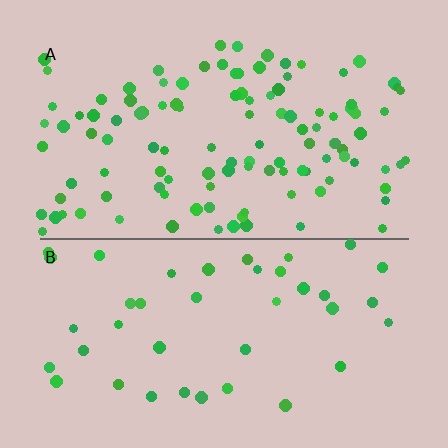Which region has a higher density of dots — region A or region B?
A (the top).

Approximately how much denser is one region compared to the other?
Approximately 2.8× — region A over region B.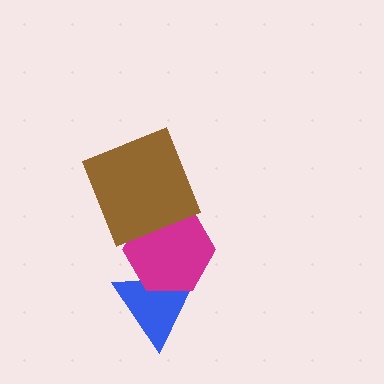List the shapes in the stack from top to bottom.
From top to bottom: the brown square, the magenta hexagon, the blue triangle.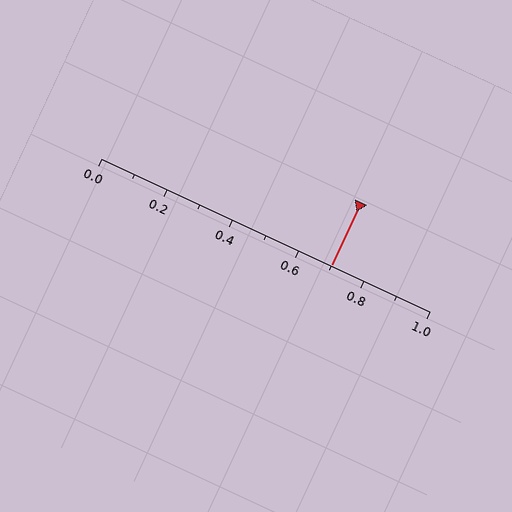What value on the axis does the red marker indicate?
The marker indicates approximately 0.7.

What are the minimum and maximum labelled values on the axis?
The axis runs from 0.0 to 1.0.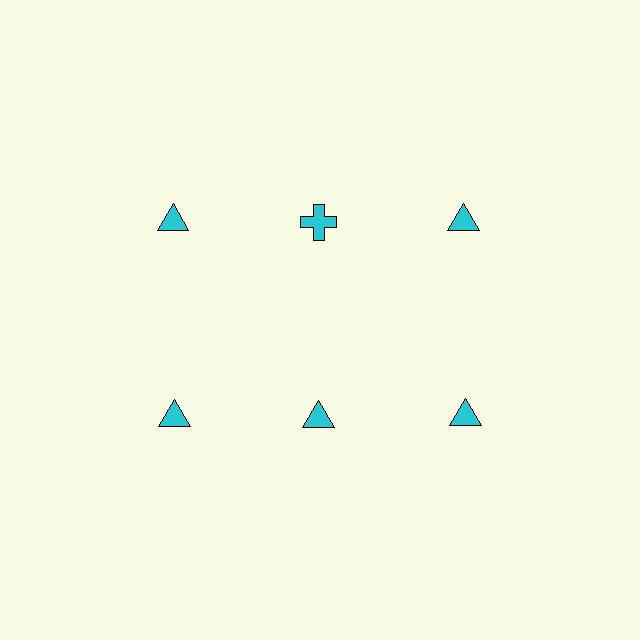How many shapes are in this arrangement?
There are 6 shapes arranged in a grid pattern.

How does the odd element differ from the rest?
It has a different shape: cross instead of triangle.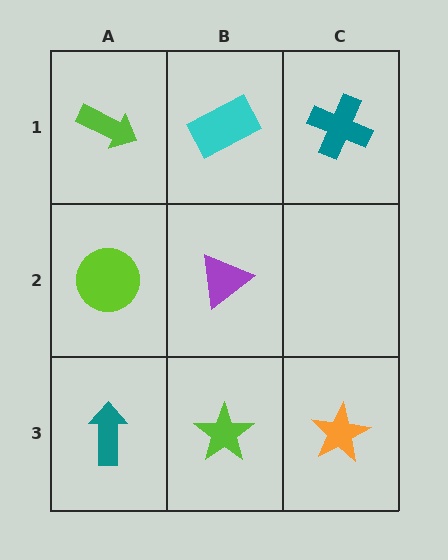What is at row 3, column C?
An orange star.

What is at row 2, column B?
A purple triangle.